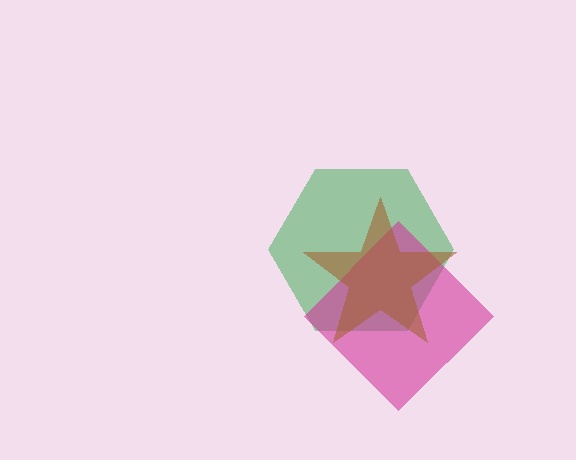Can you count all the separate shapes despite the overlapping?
Yes, there are 3 separate shapes.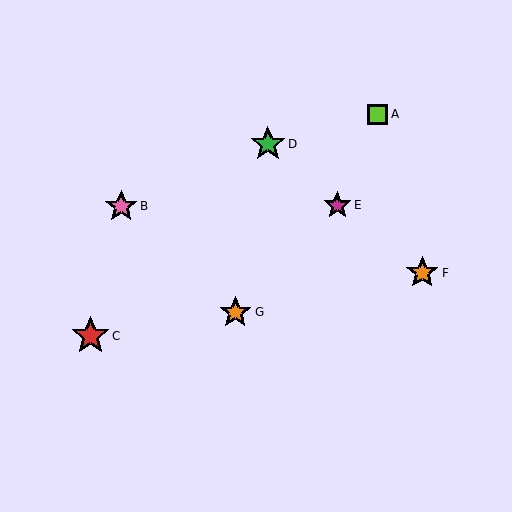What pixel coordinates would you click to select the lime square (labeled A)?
Click at (377, 114) to select the lime square A.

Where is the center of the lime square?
The center of the lime square is at (377, 114).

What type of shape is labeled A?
Shape A is a lime square.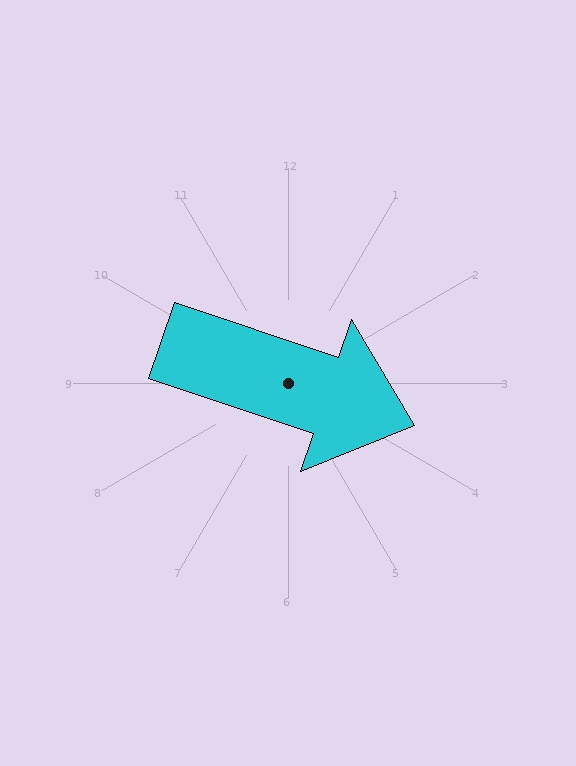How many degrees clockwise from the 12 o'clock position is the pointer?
Approximately 108 degrees.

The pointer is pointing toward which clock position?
Roughly 4 o'clock.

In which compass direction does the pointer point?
East.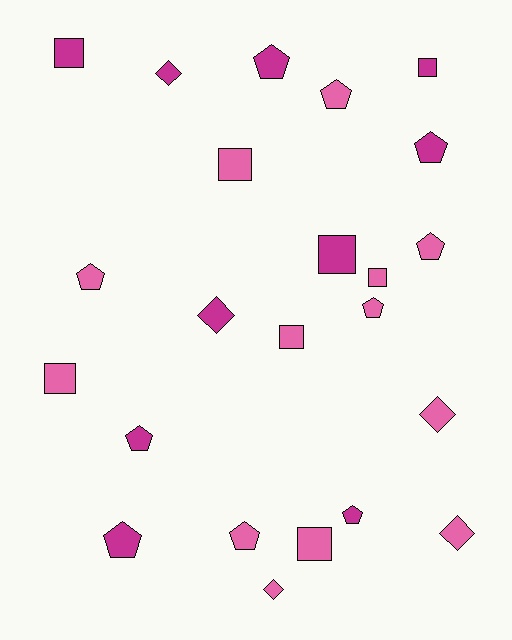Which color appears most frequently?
Pink, with 13 objects.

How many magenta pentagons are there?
There are 5 magenta pentagons.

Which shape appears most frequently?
Pentagon, with 10 objects.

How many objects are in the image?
There are 23 objects.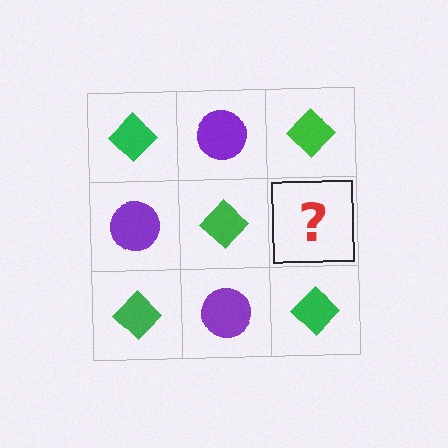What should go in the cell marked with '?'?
The missing cell should contain a purple circle.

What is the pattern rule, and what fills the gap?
The rule is that it alternates green diamond and purple circle in a checkerboard pattern. The gap should be filled with a purple circle.